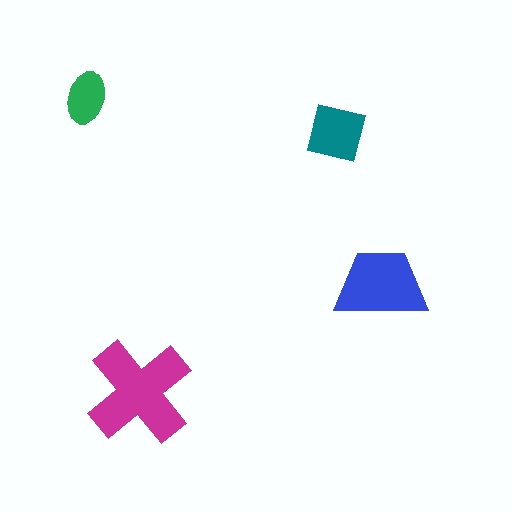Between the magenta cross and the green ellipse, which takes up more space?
The magenta cross.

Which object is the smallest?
The green ellipse.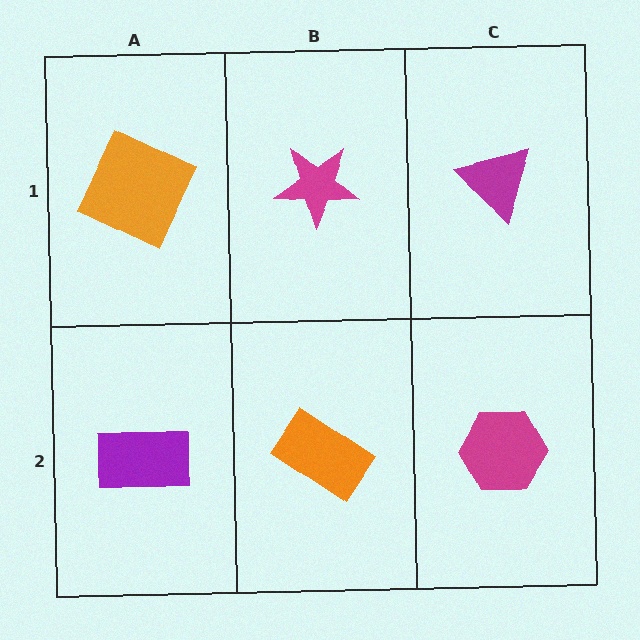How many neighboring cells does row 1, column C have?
2.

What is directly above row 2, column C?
A magenta triangle.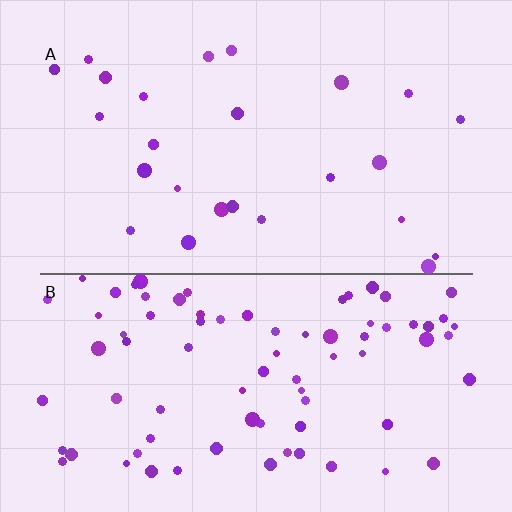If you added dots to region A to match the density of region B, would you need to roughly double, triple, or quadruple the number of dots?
Approximately triple.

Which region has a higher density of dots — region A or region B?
B (the bottom).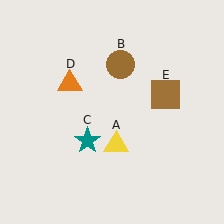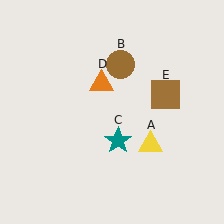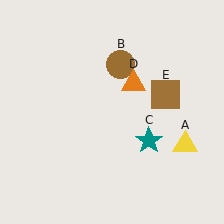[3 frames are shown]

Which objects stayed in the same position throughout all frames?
Brown circle (object B) and brown square (object E) remained stationary.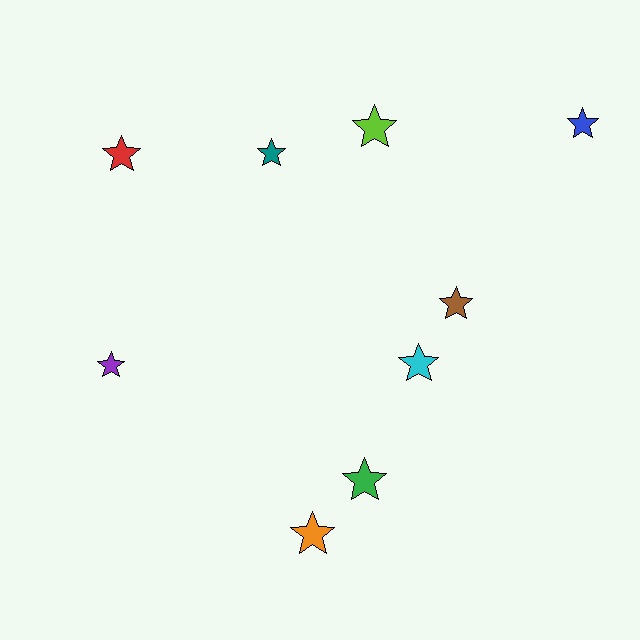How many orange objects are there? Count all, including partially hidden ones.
There is 1 orange object.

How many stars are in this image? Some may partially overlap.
There are 9 stars.